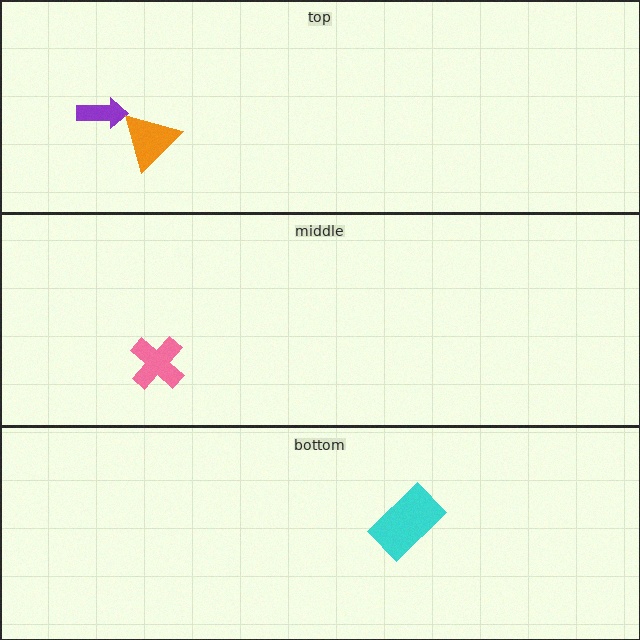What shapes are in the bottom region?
The cyan rectangle.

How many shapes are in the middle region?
1.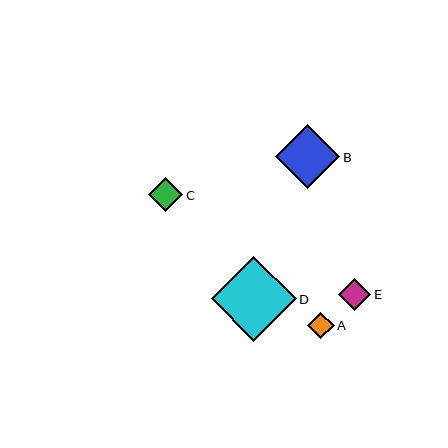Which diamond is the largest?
Diamond D is the largest with a size of approximately 85 pixels.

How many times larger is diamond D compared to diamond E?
Diamond D is approximately 2.7 times the size of diamond E.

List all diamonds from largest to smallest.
From largest to smallest: D, B, C, E, A.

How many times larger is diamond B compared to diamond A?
Diamond B is approximately 2.4 times the size of diamond A.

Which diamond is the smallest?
Diamond A is the smallest with a size of approximately 27 pixels.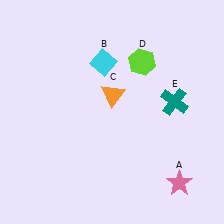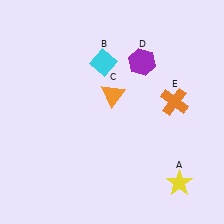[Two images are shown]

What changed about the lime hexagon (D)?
In Image 1, D is lime. In Image 2, it changed to purple.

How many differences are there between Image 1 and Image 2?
There are 3 differences between the two images.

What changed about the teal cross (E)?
In Image 1, E is teal. In Image 2, it changed to orange.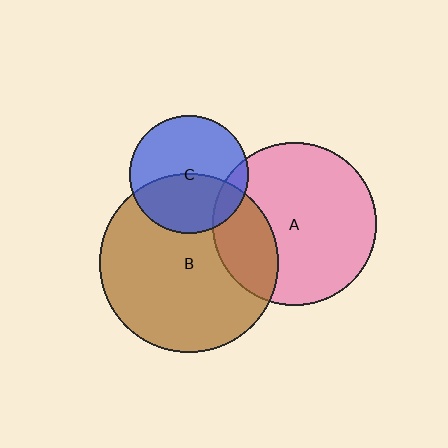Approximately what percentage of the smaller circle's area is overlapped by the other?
Approximately 25%.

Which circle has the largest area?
Circle B (brown).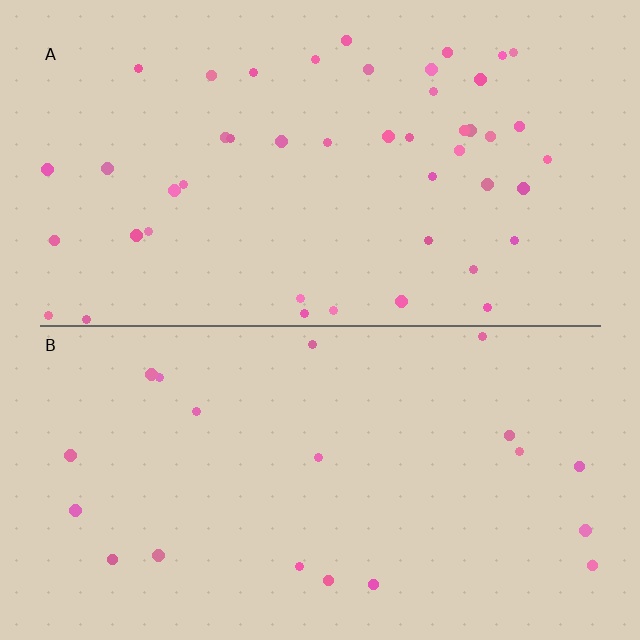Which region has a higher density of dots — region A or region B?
A (the top).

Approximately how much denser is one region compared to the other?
Approximately 2.3× — region A over region B.